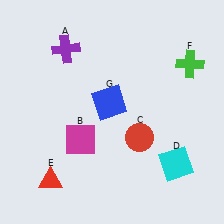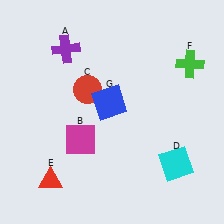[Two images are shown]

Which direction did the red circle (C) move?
The red circle (C) moved left.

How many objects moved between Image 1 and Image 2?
1 object moved between the two images.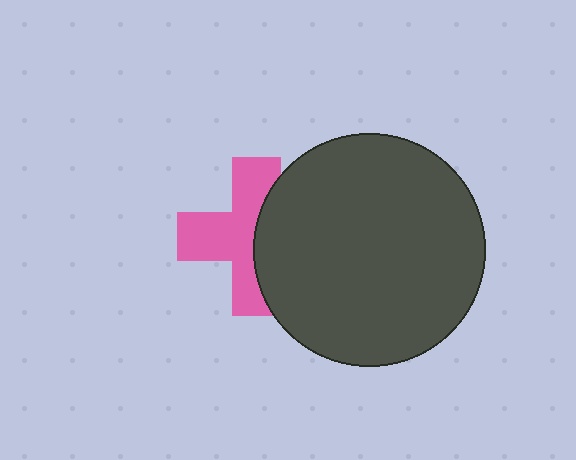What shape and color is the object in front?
The object in front is a dark gray circle.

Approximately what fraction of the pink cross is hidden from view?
Roughly 42% of the pink cross is hidden behind the dark gray circle.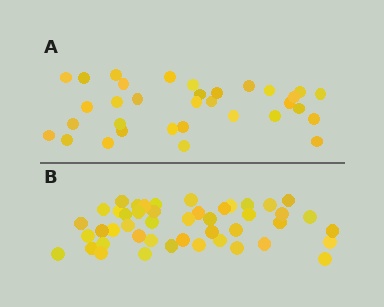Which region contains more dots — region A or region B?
Region B (the bottom region) has more dots.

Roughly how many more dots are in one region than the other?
Region B has approximately 15 more dots than region A.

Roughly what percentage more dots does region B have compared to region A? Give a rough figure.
About 40% more.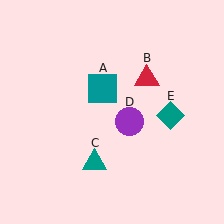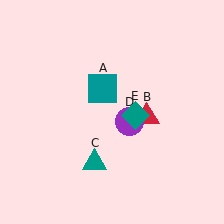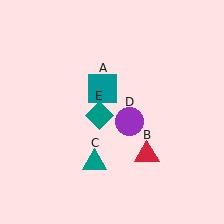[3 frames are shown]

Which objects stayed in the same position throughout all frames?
Teal square (object A) and teal triangle (object C) and purple circle (object D) remained stationary.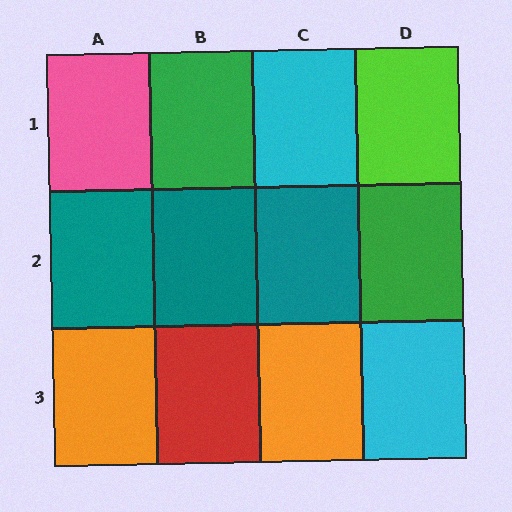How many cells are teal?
3 cells are teal.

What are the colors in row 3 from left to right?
Orange, red, orange, cyan.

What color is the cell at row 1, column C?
Cyan.